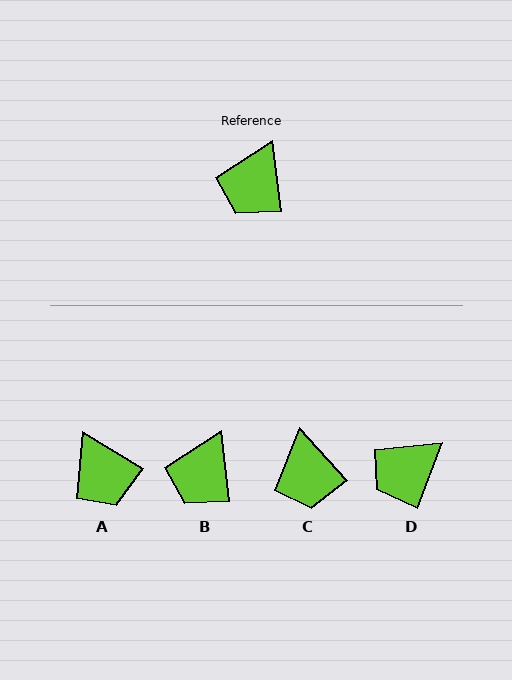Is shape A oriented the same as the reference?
No, it is off by about 52 degrees.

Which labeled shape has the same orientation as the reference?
B.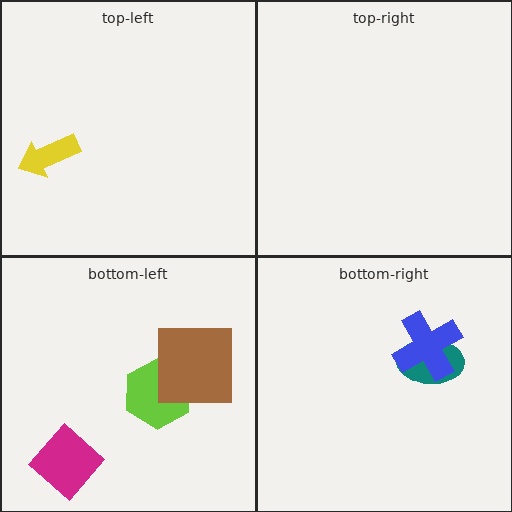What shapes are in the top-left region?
The yellow arrow.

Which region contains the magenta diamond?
The bottom-left region.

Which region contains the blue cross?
The bottom-right region.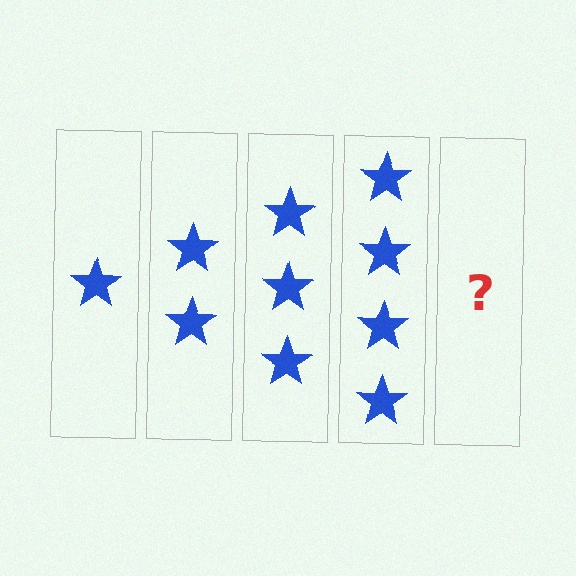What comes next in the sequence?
The next element should be 5 stars.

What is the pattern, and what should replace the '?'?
The pattern is that each step adds one more star. The '?' should be 5 stars.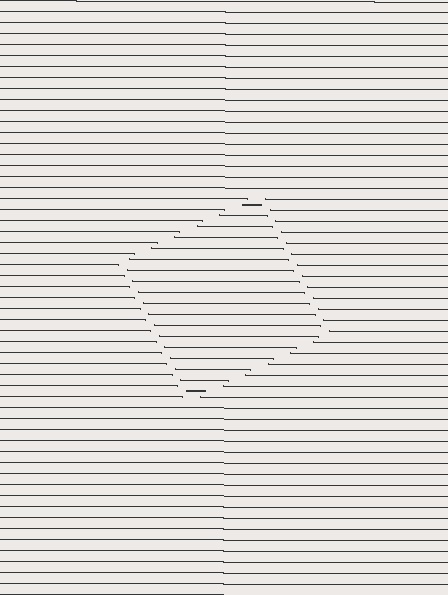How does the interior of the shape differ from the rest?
The interior of the shape contains the same grating, shifted by half a period — the contour is defined by the phase discontinuity where line-ends from the inner and outer gratings abut.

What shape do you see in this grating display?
An illusory square. The interior of the shape contains the same grating, shifted by half a period — the contour is defined by the phase discontinuity where line-ends from the inner and outer gratings abut.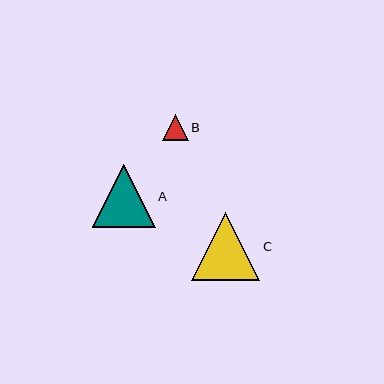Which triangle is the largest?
Triangle C is the largest with a size of approximately 68 pixels.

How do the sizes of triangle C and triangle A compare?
Triangle C and triangle A are approximately the same size.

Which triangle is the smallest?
Triangle B is the smallest with a size of approximately 26 pixels.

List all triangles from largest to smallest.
From largest to smallest: C, A, B.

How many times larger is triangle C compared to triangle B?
Triangle C is approximately 2.7 times the size of triangle B.